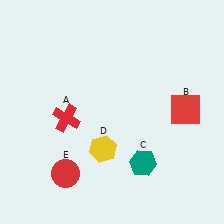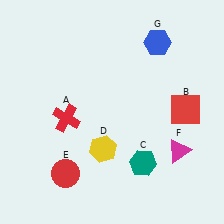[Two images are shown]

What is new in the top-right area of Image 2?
A blue hexagon (G) was added in the top-right area of Image 2.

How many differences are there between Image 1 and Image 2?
There are 2 differences between the two images.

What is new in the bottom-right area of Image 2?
A magenta triangle (F) was added in the bottom-right area of Image 2.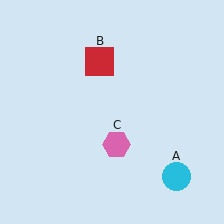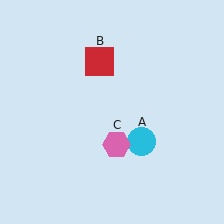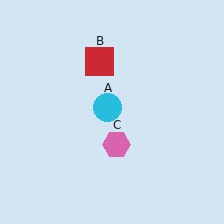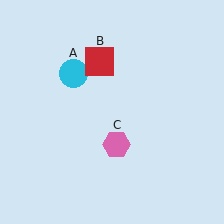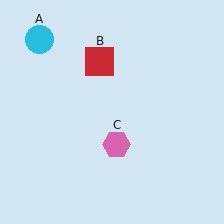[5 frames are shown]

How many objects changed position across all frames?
1 object changed position: cyan circle (object A).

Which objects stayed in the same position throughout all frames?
Red square (object B) and pink hexagon (object C) remained stationary.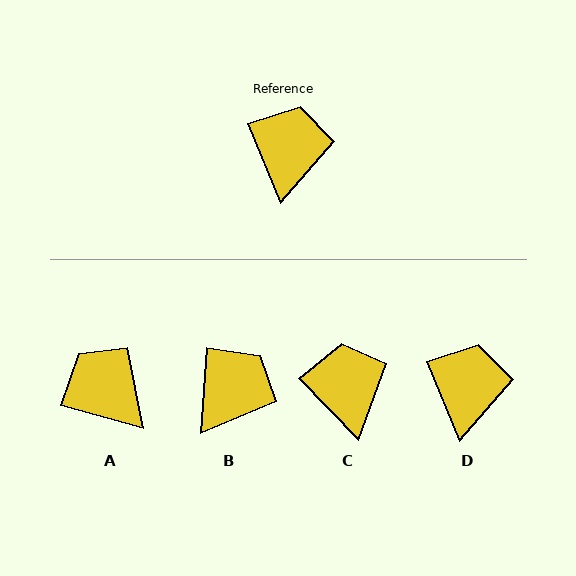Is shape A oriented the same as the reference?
No, it is off by about 53 degrees.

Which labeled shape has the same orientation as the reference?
D.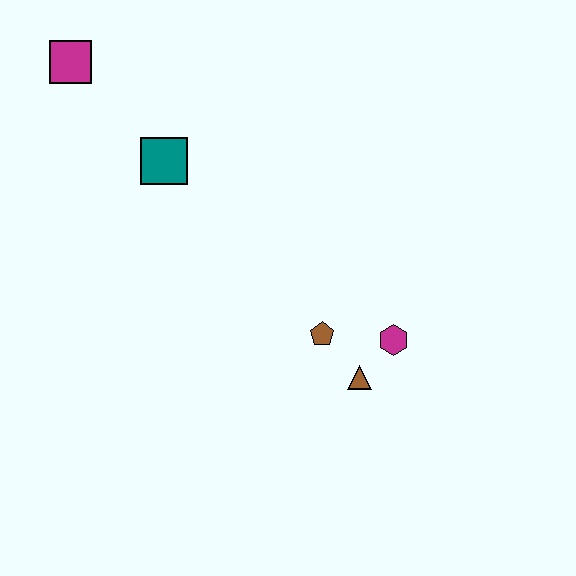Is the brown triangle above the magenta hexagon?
No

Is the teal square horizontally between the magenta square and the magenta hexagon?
Yes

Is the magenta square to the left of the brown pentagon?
Yes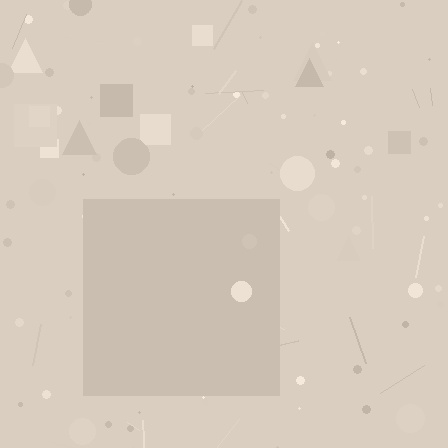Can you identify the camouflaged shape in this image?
The camouflaged shape is a square.